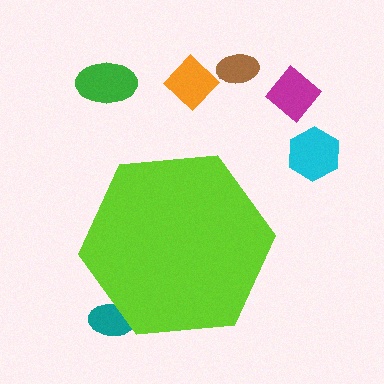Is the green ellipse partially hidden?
No, the green ellipse is fully visible.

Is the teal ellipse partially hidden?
Yes, the teal ellipse is partially hidden behind the lime hexagon.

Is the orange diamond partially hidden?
No, the orange diamond is fully visible.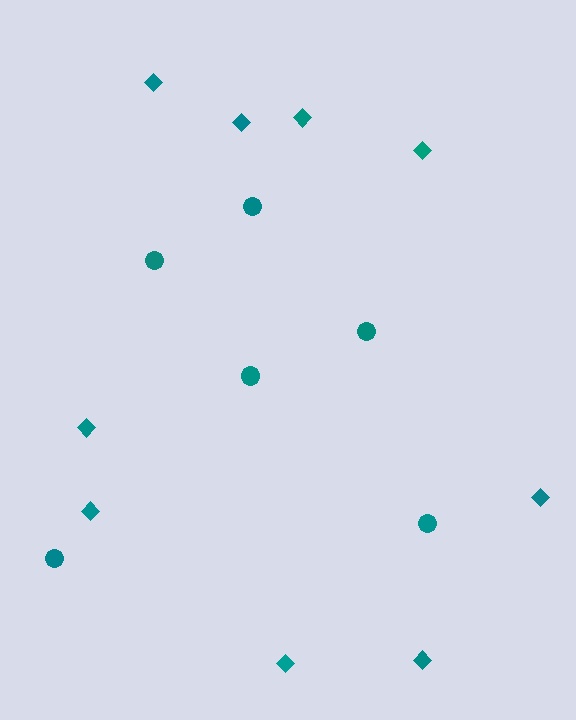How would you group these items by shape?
There are 2 groups: one group of circles (6) and one group of diamonds (9).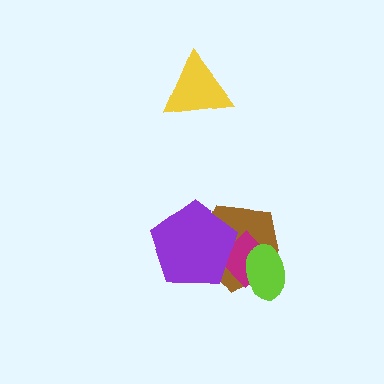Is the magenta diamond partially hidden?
Yes, it is partially covered by another shape.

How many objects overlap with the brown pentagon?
3 objects overlap with the brown pentagon.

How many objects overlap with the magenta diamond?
3 objects overlap with the magenta diamond.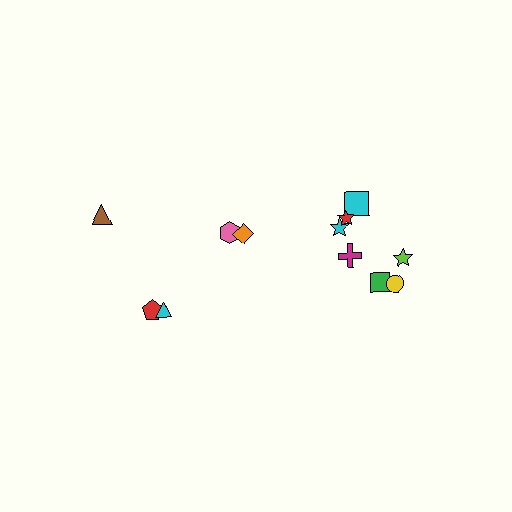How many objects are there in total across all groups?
There are 12 objects.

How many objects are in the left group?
There are 5 objects.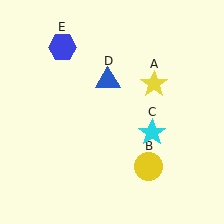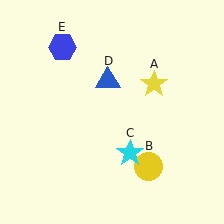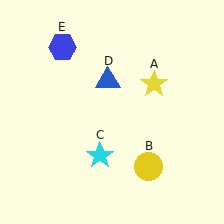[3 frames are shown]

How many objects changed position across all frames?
1 object changed position: cyan star (object C).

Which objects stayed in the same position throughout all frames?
Yellow star (object A) and yellow circle (object B) and blue triangle (object D) and blue hexagon (object E) remained stationary.